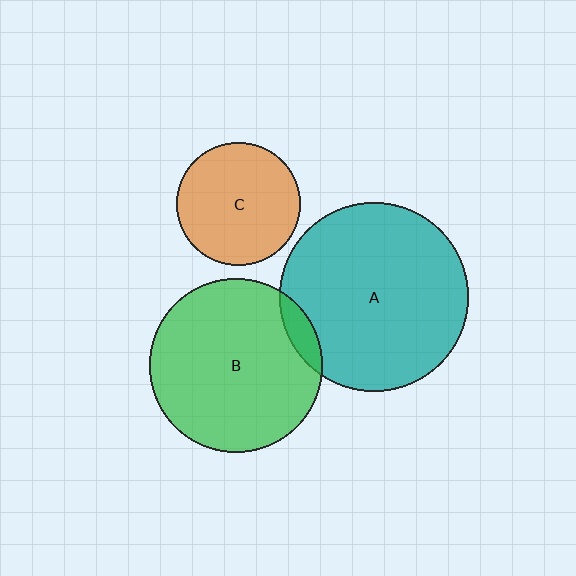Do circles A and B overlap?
Yes.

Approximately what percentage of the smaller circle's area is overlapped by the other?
Approximately 5%.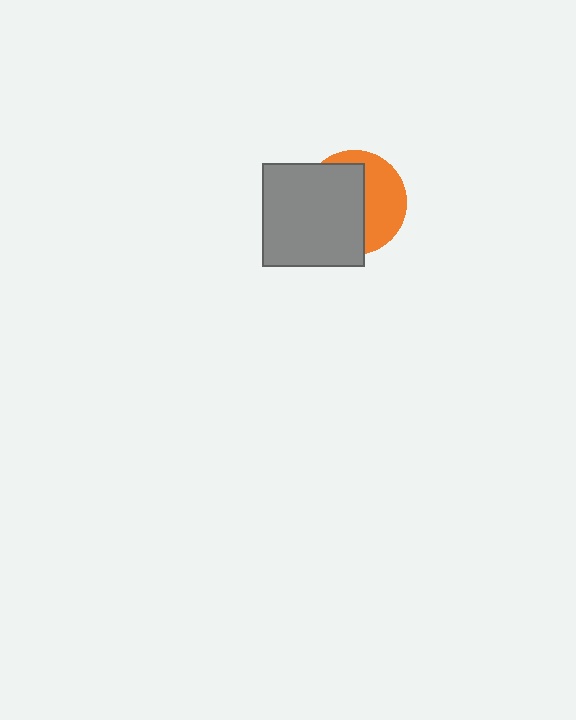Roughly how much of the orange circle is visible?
A small part of it is visible (roughly 42%).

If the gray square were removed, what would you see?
You would see the complete orange circle.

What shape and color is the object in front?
The object in front is a gray square.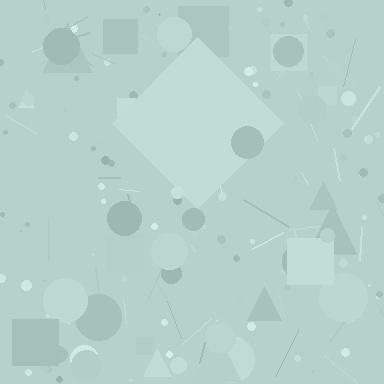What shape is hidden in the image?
A diamond is hidden in the image.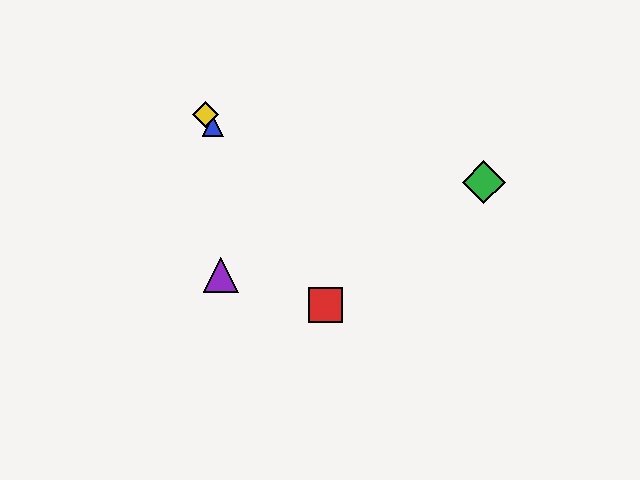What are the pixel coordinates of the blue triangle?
The blue triangle is at (213, 126).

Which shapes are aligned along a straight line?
The red square, the blue triangle, the yellow diamond are aligned along a straight line.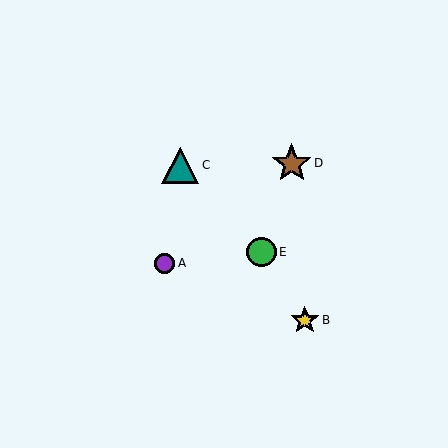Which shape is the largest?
The brown star (labeled D) is the largest.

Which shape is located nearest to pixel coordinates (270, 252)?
The green circle (labeled E) at (262, 252) is nearest to that location.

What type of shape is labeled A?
Shape A is a purple circle.